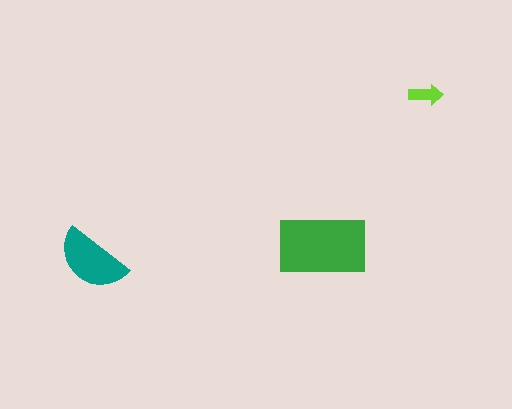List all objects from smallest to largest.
The lime arrow, the teal semicircle, the green rectangle.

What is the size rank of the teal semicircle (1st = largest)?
2nd.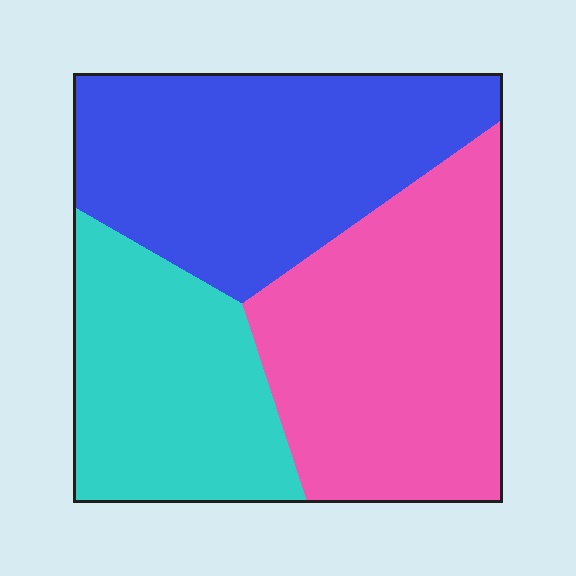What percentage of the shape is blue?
Blue takes up between a third and a half of the shape.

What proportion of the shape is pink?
Pink takes up about three eighths (3/8) of the shape.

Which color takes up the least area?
Cyan, at roughly 25%.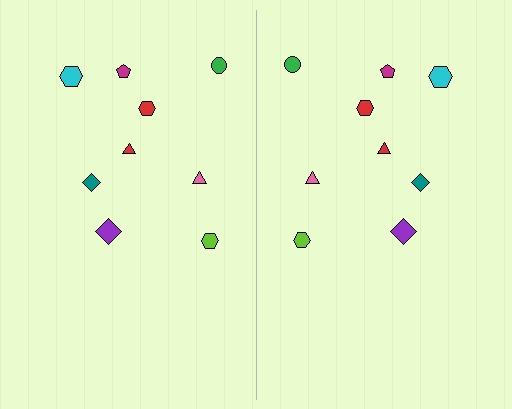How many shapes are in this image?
There are 18 shapes in this image.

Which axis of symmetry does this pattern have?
The pattern has a vertical axis of symmetry running through the center of the image.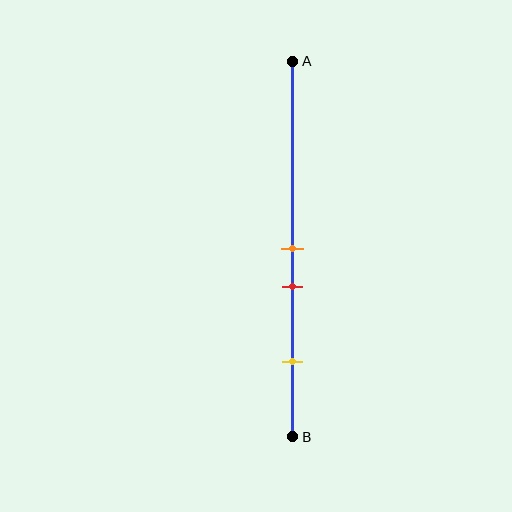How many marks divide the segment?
There are 3 marks dividing the segment.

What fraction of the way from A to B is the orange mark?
The orange mark is approximately 50% (0.5) of the way from A to B.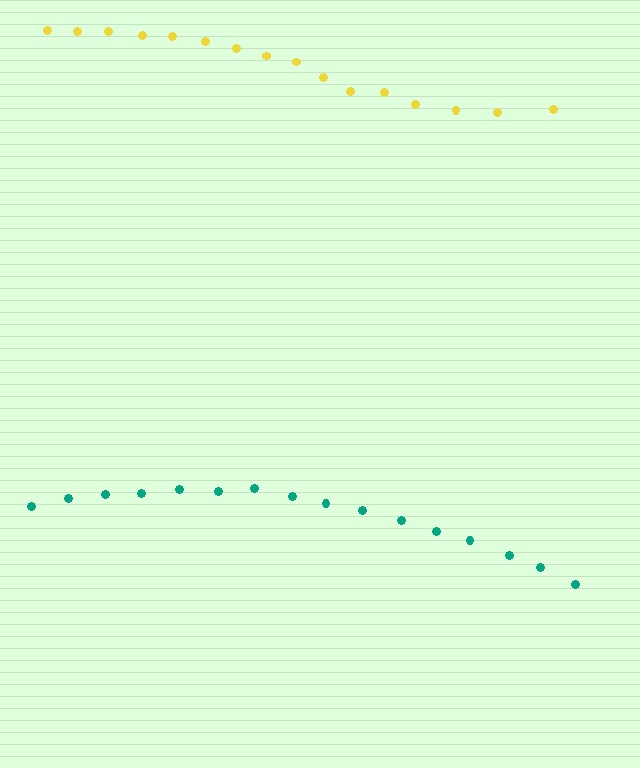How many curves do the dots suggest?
There are 2 distinct paths.